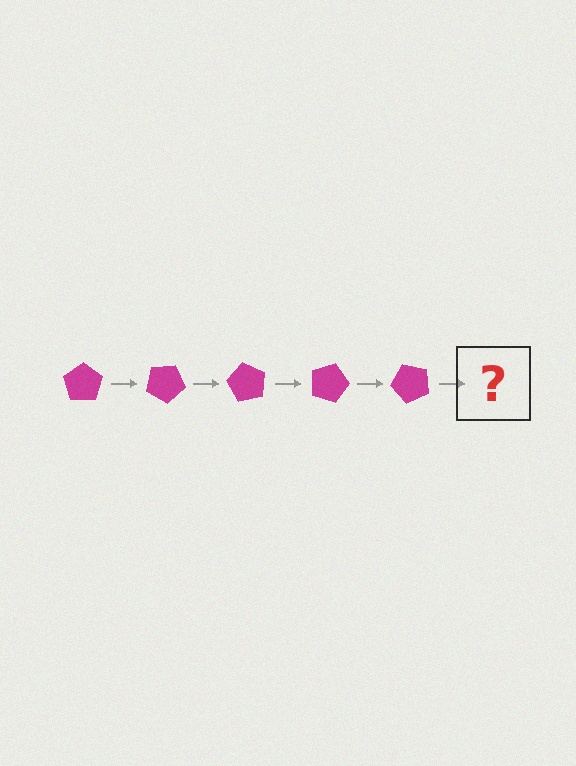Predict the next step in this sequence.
The next step is a magenta pentagon rotated 150 degrees.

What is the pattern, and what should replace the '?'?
The pattern is that the pentagon rotates 30 degrees each step. The '?' should be a magenta pentagon rotated 150 degrees.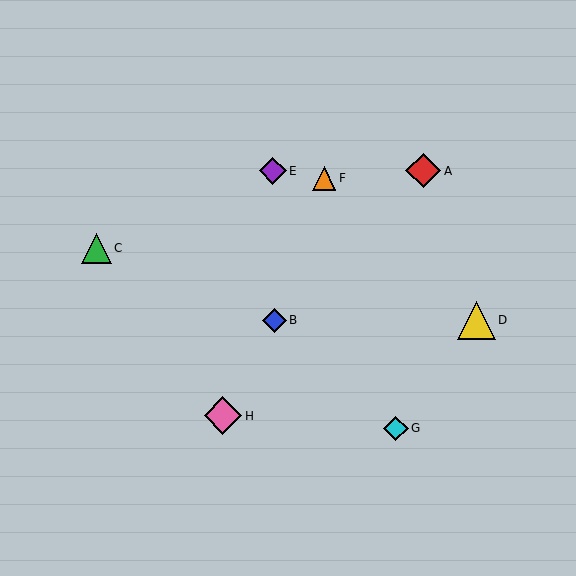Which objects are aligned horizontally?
Objects B, D are aligned horizontally.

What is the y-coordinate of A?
Object A is at y≈171.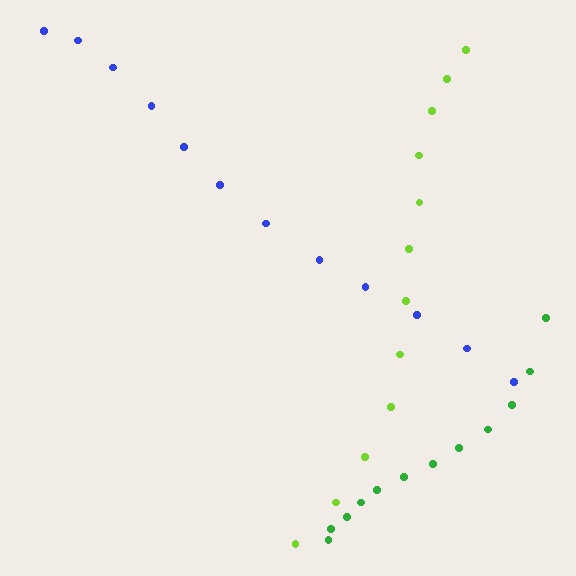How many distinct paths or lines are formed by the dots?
There are 3 distinct paths.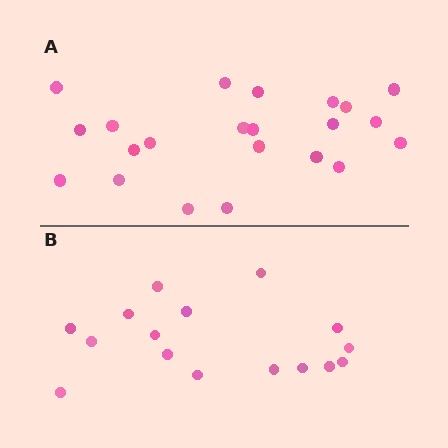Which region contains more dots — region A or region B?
Region A (the top region) has more dots.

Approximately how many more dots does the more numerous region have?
Region A has about 6 more dots than region B.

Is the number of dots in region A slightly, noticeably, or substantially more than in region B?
Region A has noticeably more, but not dramatically so. The ratio is roughly 1.4 to 1.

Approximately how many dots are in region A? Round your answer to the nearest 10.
About 20 dots. (The exact count is 22, which rounds to 20.)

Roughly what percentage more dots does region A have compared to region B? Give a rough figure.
About 40% more.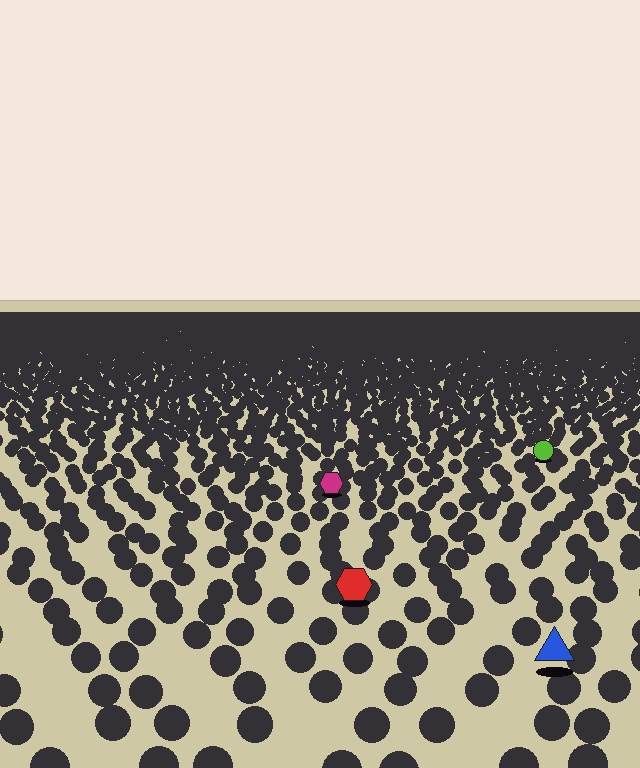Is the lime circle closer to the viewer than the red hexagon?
No. The red hexagon is closer — you can tell from the texture gradient: the ground texture is coarser near it.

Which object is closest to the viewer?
The blue triangle is closest. The texture marks near it are larger and more spread out.